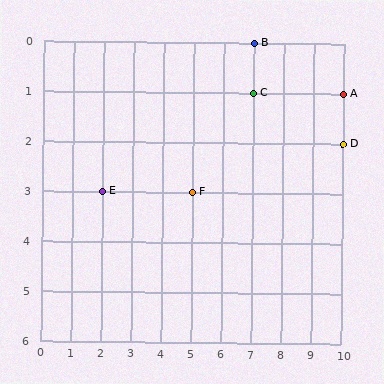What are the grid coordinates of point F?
Point F is at grid coordinates (5, 3).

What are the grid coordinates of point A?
Point A is at grid coordinates (10, 1).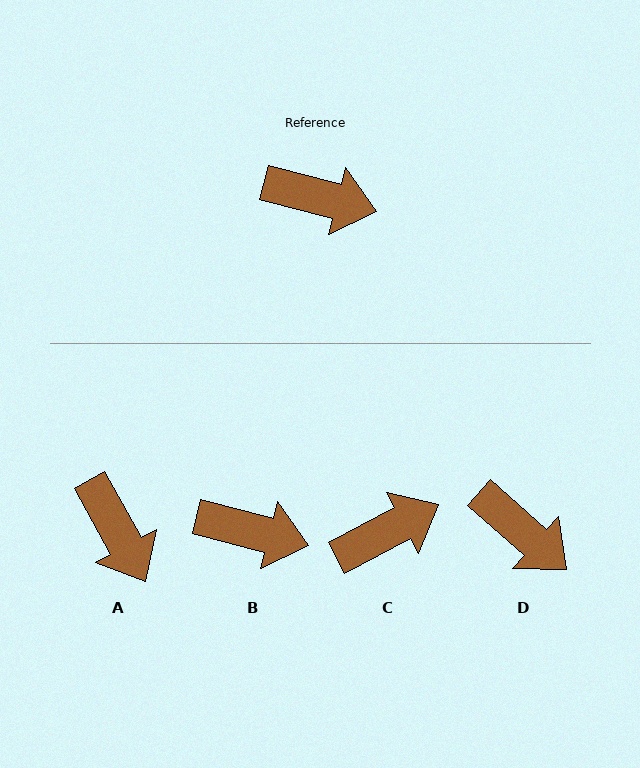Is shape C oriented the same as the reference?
No, it is off by about 42 degrees.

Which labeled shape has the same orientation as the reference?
B.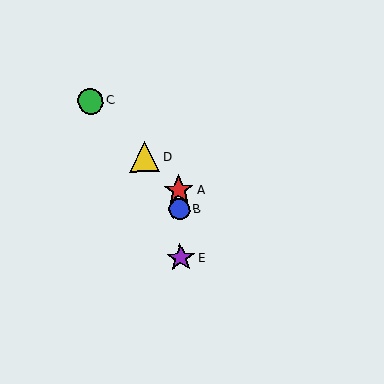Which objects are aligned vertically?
Objects A, B, E are aligned vertically.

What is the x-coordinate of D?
Object D is at x≈145.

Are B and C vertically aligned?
No, B is at x≈179 and C is at x≈91.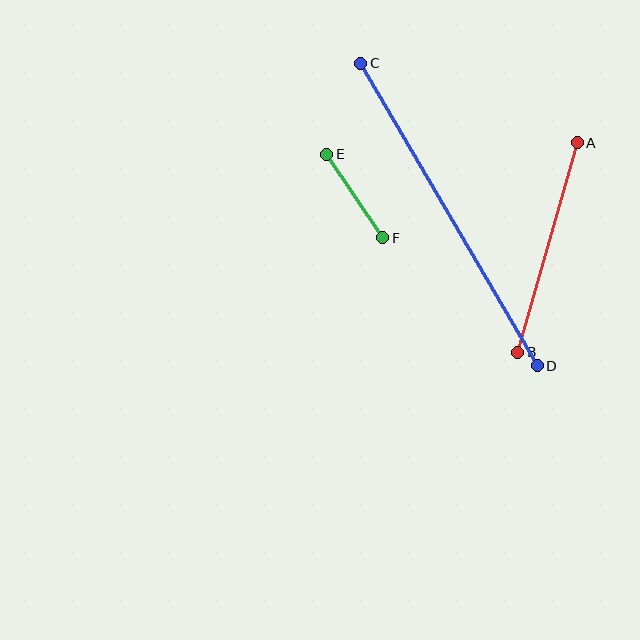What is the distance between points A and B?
The distance is approximately 217 pixels.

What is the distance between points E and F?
The distance is approximately 101 pixels.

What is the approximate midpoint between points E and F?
The midpoint is at approximately (355, 196) pixels.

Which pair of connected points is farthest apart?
Points C and D are farthest apart.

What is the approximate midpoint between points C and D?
The midpoint is at approximately (449, 215) pixels.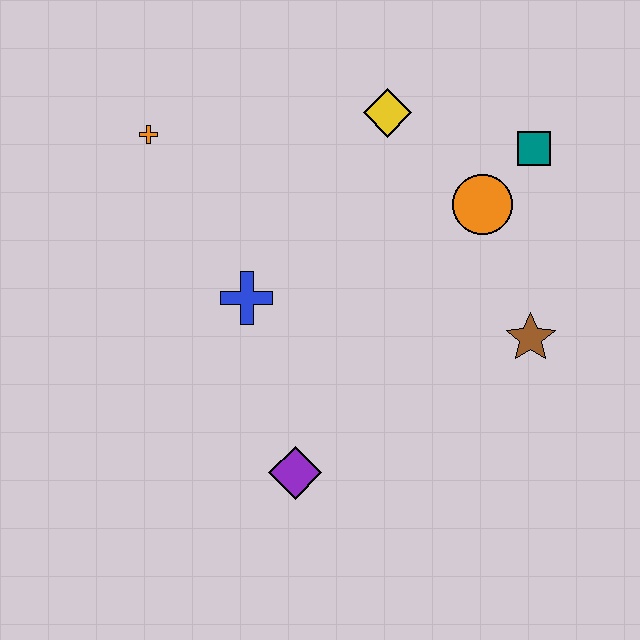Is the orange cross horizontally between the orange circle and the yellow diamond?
No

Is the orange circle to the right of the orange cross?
Yes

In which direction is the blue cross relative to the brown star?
The blue cross is to the left of the brown star.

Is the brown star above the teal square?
No